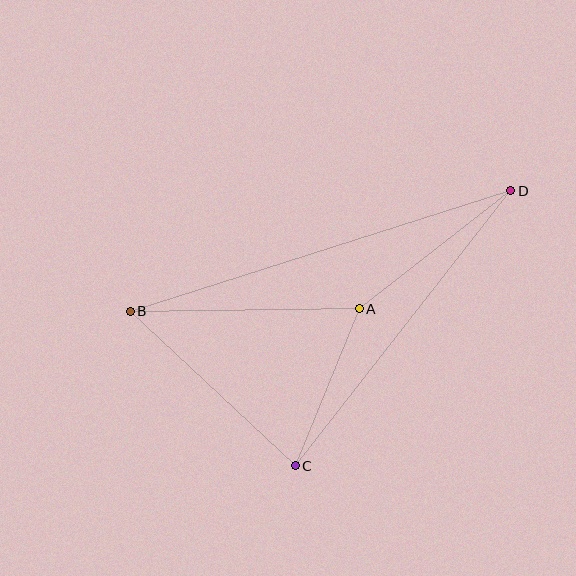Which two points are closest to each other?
Points A and C are closest to each other.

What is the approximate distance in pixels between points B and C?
The distance between B and C is approximately 226 pixels.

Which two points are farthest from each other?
Points B and D are farthest from each other.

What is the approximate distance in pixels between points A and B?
The distance between A and B is approximately 229 pixels.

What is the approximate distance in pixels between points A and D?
The distance between A and D is approximately 192 pixels.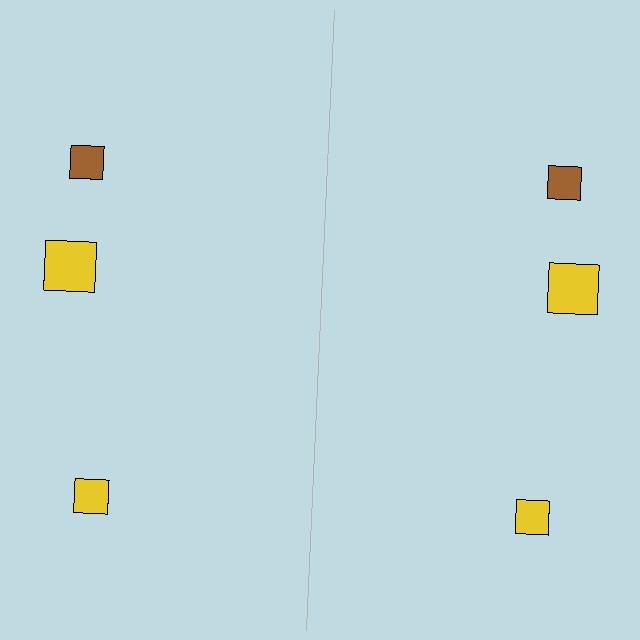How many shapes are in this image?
There are 6 shapes in this image.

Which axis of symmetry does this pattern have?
The pattern has a vertical axis of symmetry running through the center of the image.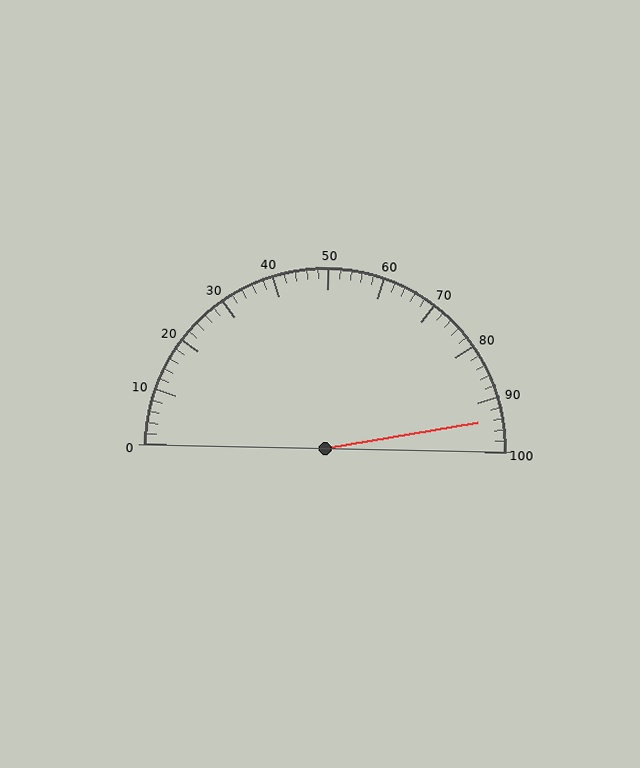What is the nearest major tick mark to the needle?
The nearest major tick mark is 90.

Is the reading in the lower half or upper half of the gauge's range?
The reading is in the upper half of the range (0 to 100).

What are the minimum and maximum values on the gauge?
The gauge ranges from 0 to 100.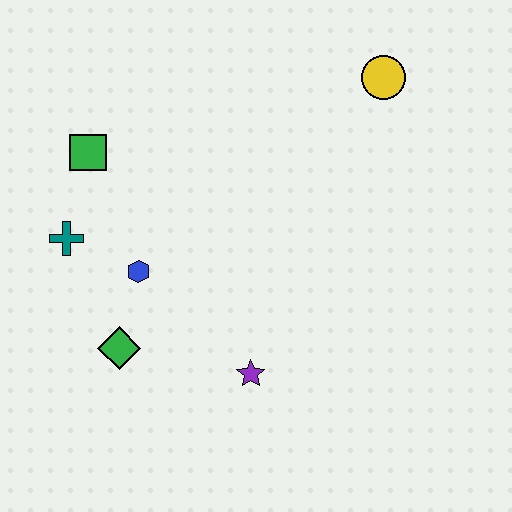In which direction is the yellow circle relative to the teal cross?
The yellow circle is to the right of the teal cross.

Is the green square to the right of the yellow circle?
No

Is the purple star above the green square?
No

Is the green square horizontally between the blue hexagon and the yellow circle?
No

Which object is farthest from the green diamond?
The yellow circle is farthest from the green diamond.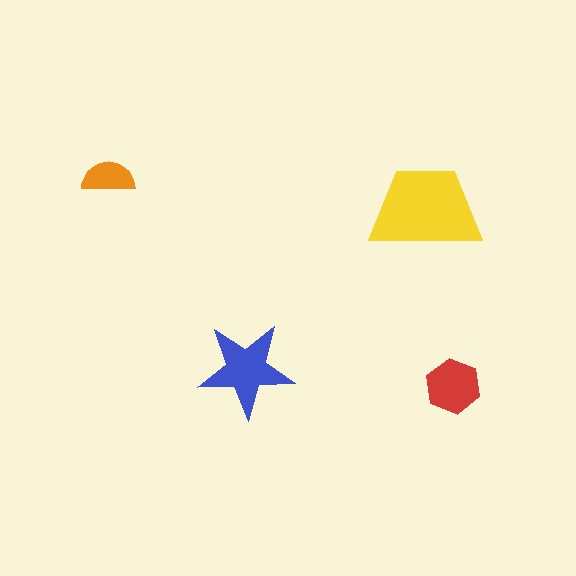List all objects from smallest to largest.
The orange semicircle, the red hexagon, the blue star, the yellow trapezoid.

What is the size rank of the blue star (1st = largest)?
2nd.